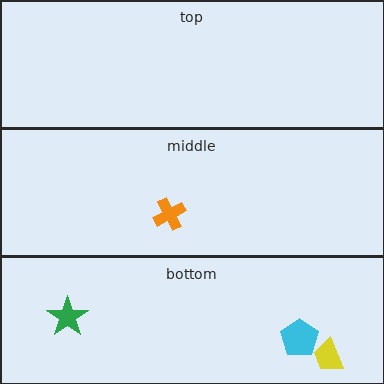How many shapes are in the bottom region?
3.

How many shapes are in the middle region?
1.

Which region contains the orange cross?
The middle region.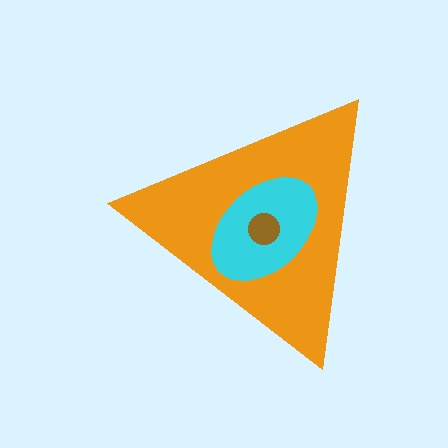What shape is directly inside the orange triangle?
The cyan ellipse.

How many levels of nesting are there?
3.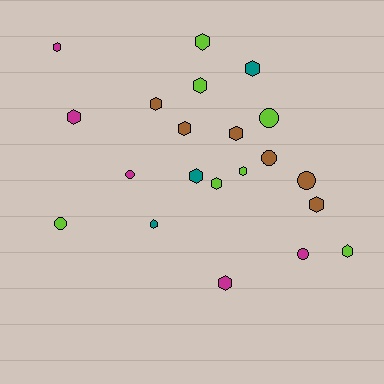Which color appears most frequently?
Lime, with 7 objects.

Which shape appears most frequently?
Hexagon, with 15 objects.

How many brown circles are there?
There are 2 brown circles.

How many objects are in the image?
There are 21 objects.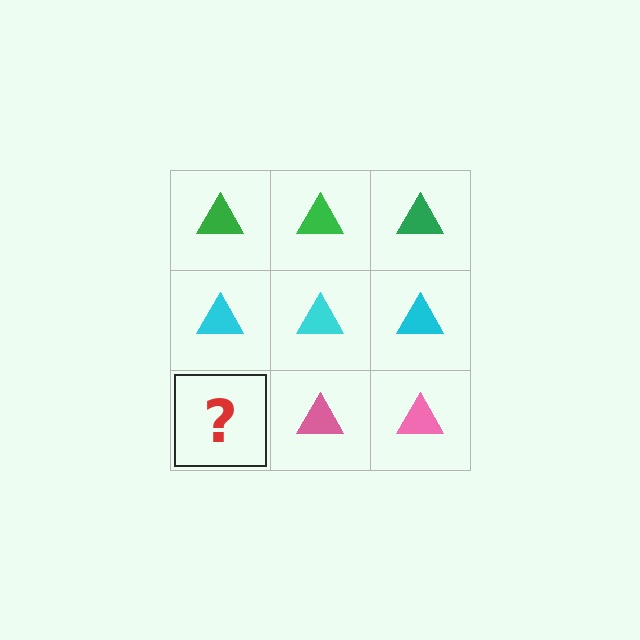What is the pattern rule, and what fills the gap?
The rule is that each row has a consistent color. The gap should be filled with a pink triangle.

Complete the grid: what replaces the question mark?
The question mark should be replaced with a pink triangle.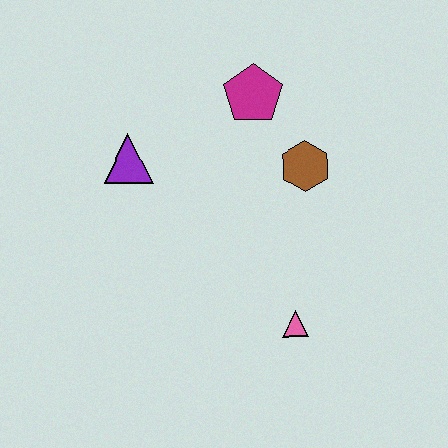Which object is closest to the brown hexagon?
The magenta pentagon is closest to the brown hexagon.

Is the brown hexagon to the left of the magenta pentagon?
No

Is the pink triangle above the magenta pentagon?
No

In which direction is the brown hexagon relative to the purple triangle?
The brown hexagon is to the right of the purple triangle.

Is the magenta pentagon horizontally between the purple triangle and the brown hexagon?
Yes